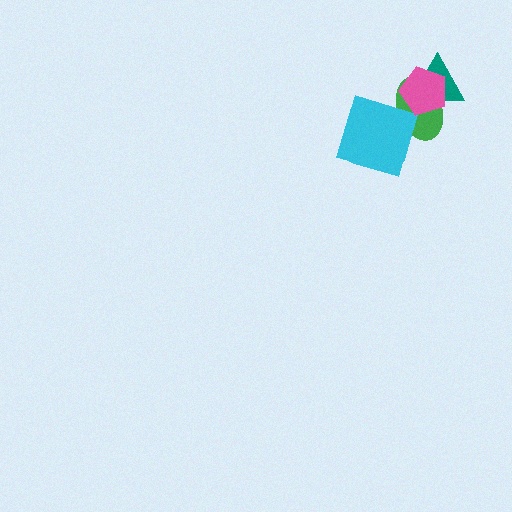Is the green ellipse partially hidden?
Yes, it is partially covered by another shape.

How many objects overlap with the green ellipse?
3 objects overlap with the green ellipse.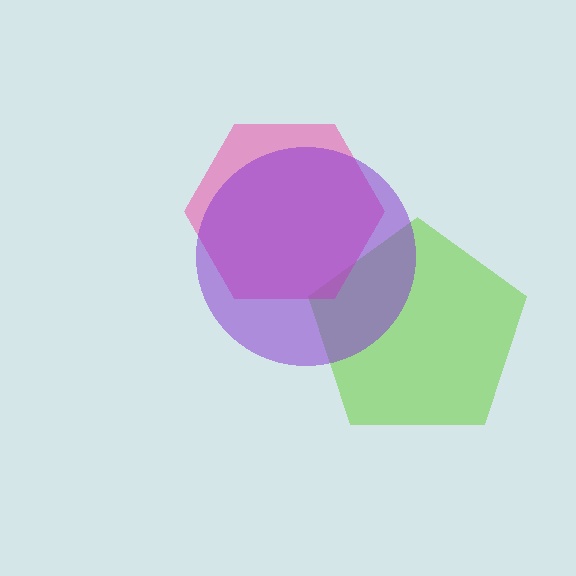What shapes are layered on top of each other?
The layered shapes are: a lime pentagon, a pink hexagon, a purple circle.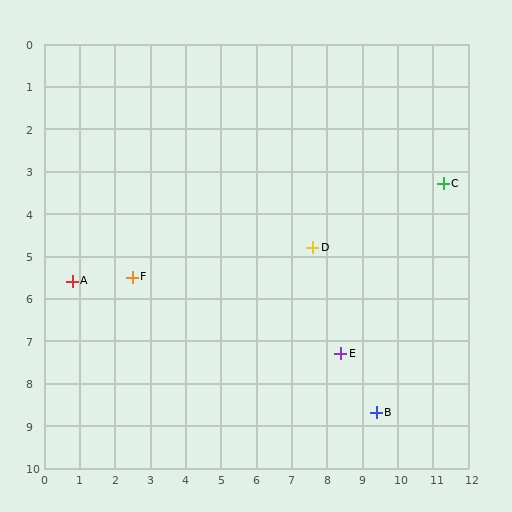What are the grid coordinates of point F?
Point F is at approximately (2.5, 5.5).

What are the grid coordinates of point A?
Point A is at approximately (0.8, 5.6).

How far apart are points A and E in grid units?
Points A and E are about 7.8 grid units apart.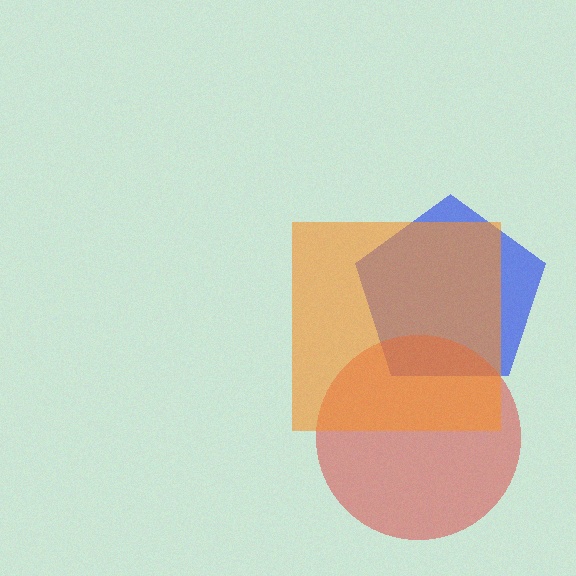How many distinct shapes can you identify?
There are 3 distinct shapes: a blue pentagon, a red circle, an orange square.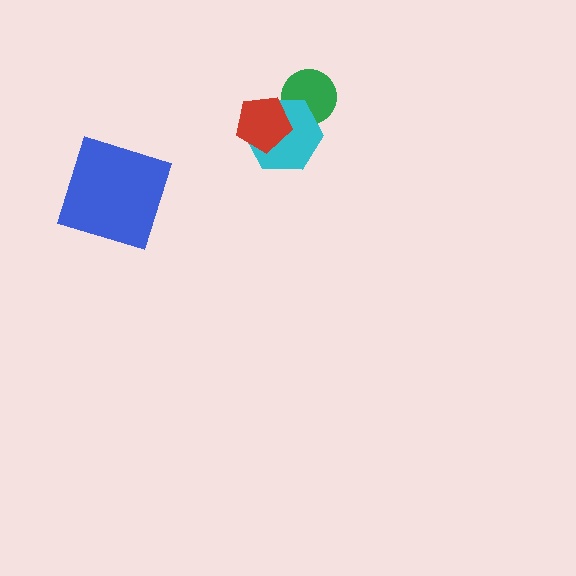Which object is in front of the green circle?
The cyan hexagon is in front of the green circle.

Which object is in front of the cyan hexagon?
The red pentagon is in front of the cyan hexagon.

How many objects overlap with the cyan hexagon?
2 objects overlap with the cyan hexagon.